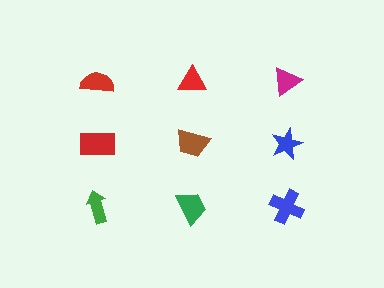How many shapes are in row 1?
3 shapes.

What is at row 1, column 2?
A red triangle.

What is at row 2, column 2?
A brown trapezoid.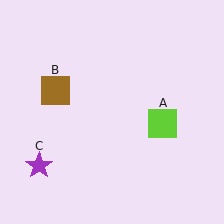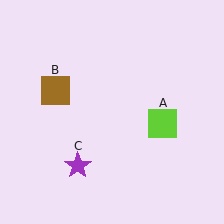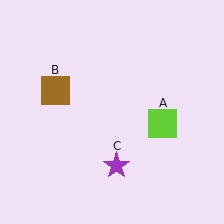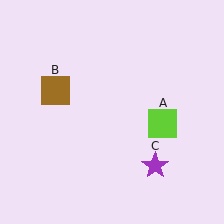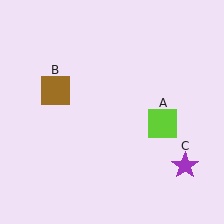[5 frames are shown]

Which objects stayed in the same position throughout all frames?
Lime square (object A) and brown square (object B) remained stationary.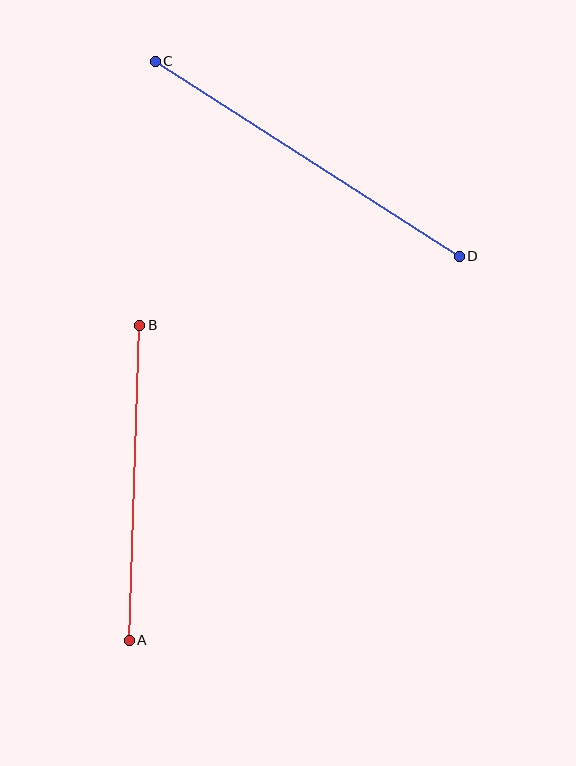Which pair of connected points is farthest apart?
Points C and D are farthest apart.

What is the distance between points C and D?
The distance is approximately 361 pixels.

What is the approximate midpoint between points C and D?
The midpoint is at approximately (307, 159) pixels.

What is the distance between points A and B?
The distance is approximately 315 pixels.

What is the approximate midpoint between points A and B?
The midpoint is at approximately (134, 483) pixels.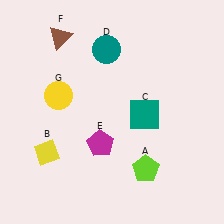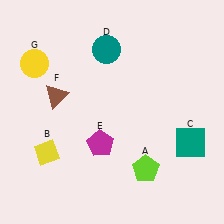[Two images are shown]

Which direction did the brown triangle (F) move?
The brown triangle (F) moved down.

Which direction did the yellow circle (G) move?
The yellow circle (G) moved up.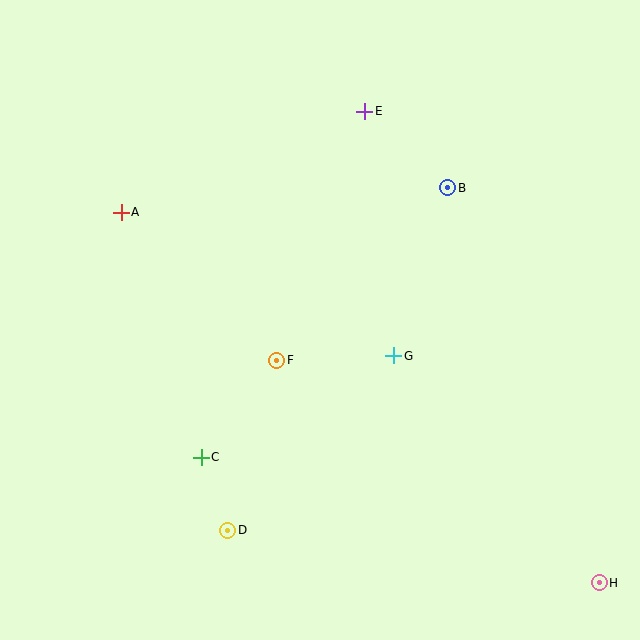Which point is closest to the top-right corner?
Point B is closest to the top-right corner.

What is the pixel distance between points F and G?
The distance between F and G is 117 pixels.